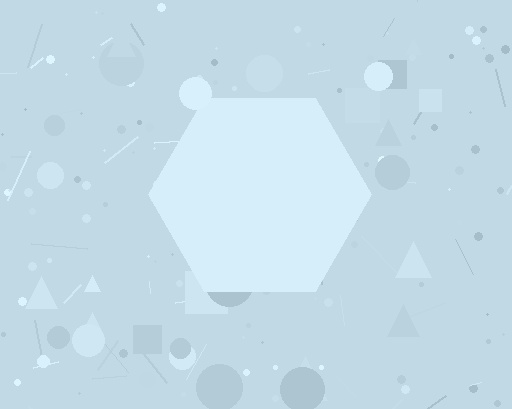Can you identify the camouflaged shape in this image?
The camouflaged shape is a hexagon.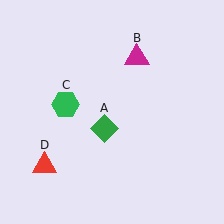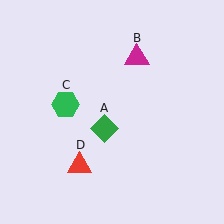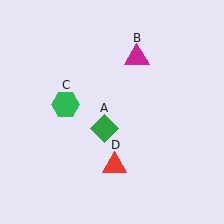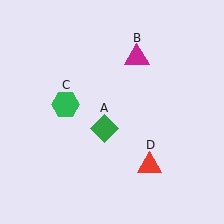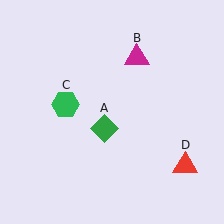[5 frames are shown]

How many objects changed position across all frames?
1 object changed position: red triangle (object D).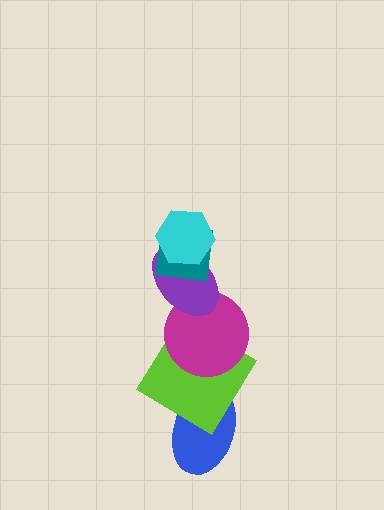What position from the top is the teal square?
The teal square is 2nd from the top.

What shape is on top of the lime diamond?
The magenta circle is on top of the lime diamond.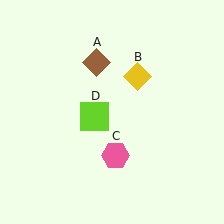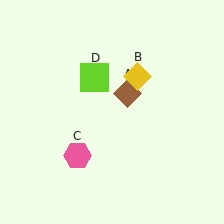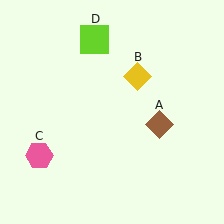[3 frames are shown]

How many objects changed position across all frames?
3 objects changed position: brown diamond (object A), pink hexagon (object C), lime square (object D).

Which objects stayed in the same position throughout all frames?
Yellow diamond (object B) remained stationary.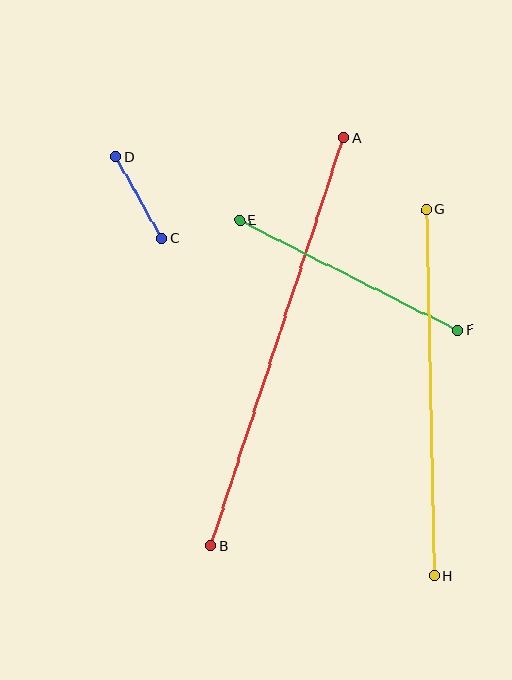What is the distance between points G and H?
The distance is approximately 366 pixels.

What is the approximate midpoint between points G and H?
The midpoint is at approximately (430, 393) pixels.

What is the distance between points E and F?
The distance is approximately 244 pixels.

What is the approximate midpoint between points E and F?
The midpoint is at approximately (348, 275) pixels.